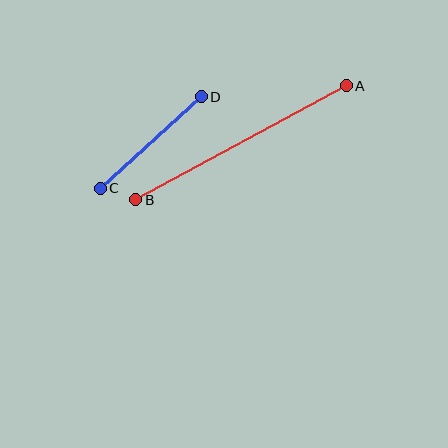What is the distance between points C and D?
The distance is approximately 137 pixels.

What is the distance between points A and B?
The distance is approximately 239 pixels.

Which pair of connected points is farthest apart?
Points A and B are farthest apart.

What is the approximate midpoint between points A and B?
The midpoint is at approximately (241, 143) pixels.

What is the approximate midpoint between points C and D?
The midpoint is at approximately (151, 143) pixels.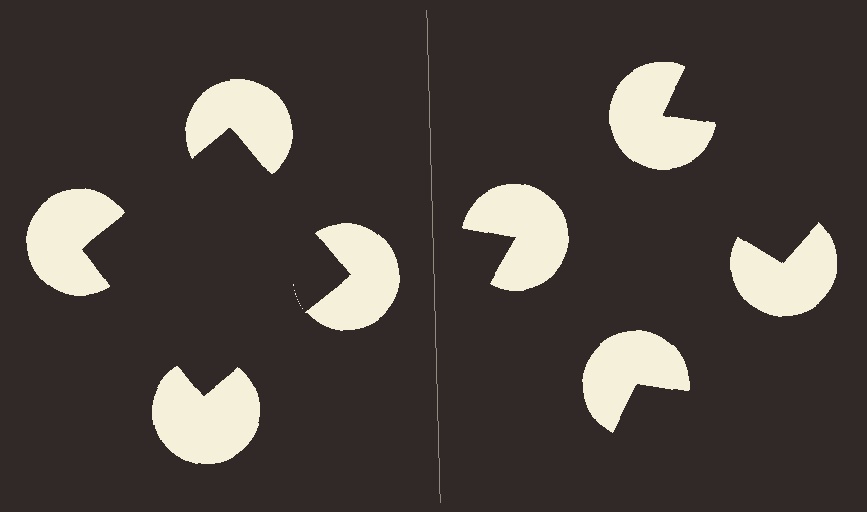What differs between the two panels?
The pac-man discs are positioned identically on both sides; only the wedge orientations differ. On the left they align to a square; on the right they are misaligned.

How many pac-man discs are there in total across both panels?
8 — 4 on each side.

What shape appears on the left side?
An illusory square.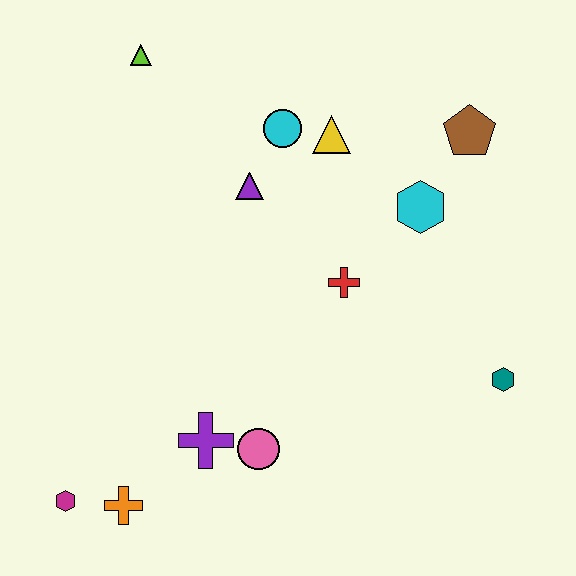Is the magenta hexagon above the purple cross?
No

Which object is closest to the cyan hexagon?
The brown pentagon is closest to the cyan hexagon.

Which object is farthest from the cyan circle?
The magenta hexagon is farthest from the cyan circle.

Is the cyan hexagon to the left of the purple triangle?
No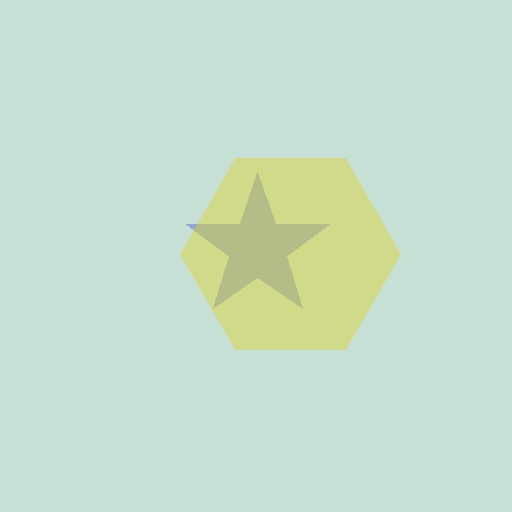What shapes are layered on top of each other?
The layered shapes are: a blue star, a yellow hexagon.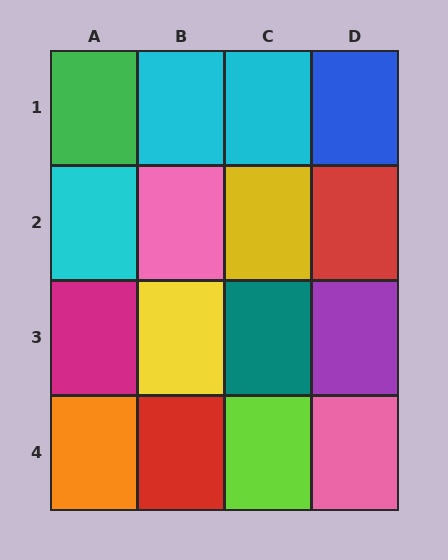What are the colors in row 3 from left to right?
Magenta, yellow, teal, purple.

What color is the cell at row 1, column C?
Cyan.